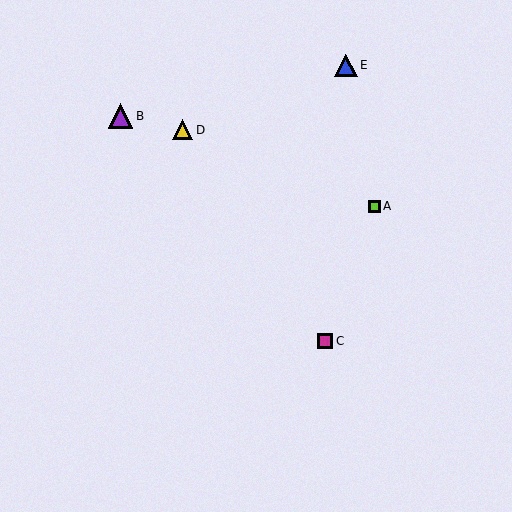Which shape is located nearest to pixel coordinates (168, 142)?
The yellow triangle (labeled D) at (182, 130) is nearest to that location.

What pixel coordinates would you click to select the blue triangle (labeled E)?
Click at (346, 65) to select the blue triangle E.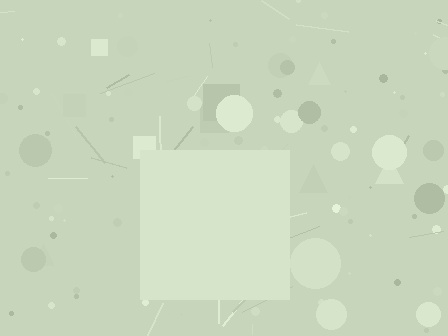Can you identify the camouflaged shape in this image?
The camouflaged shape is a square.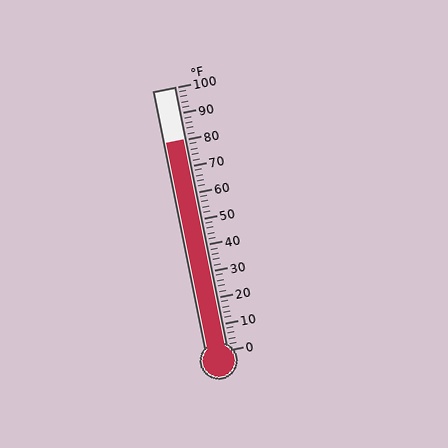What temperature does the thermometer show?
The thermometer shows approximately 80°F.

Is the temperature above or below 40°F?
The temperature is above 40°F.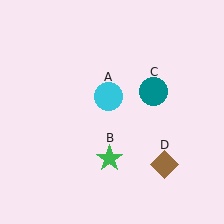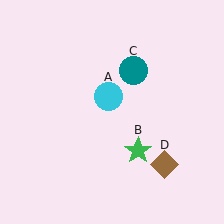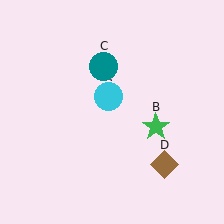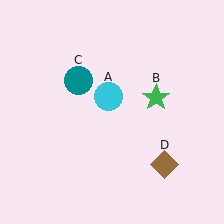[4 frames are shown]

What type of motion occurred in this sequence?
The green star (object B), teal circle (object C) rotated counterclockwise around the center of the scene.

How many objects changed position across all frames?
2 objects changed position: green star (object B), teal circle (object C).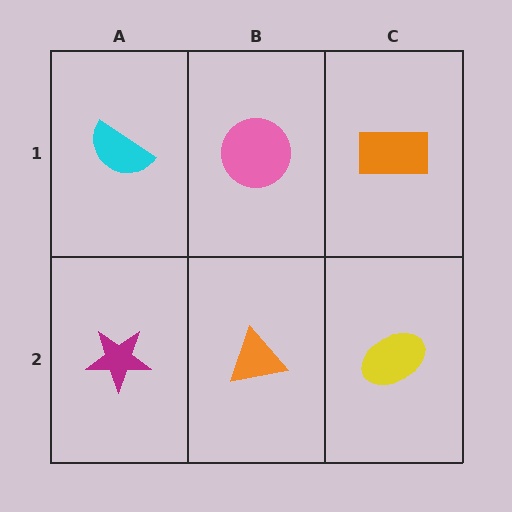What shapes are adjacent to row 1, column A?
A magenta star (row 2, column A), a pink circle (row 1, column B).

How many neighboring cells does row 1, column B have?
3.